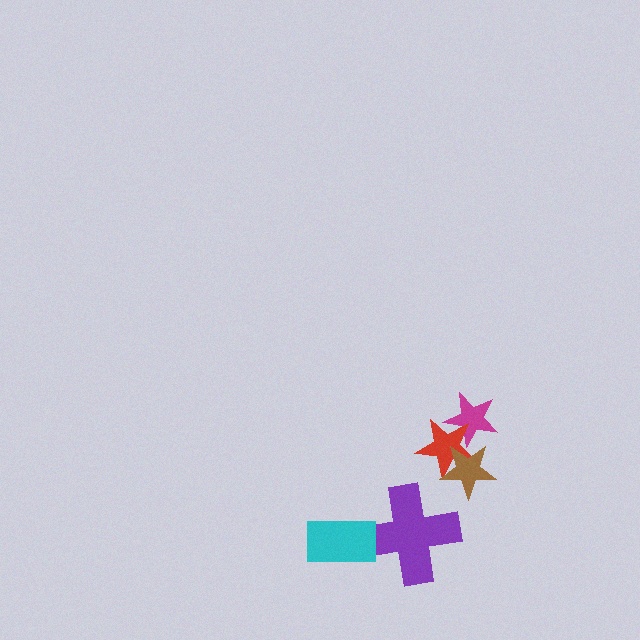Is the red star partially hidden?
Yes, it is partially covered by another shape.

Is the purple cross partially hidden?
Yes, it is partially covered by another shape.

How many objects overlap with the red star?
2 objects overlap with the red star.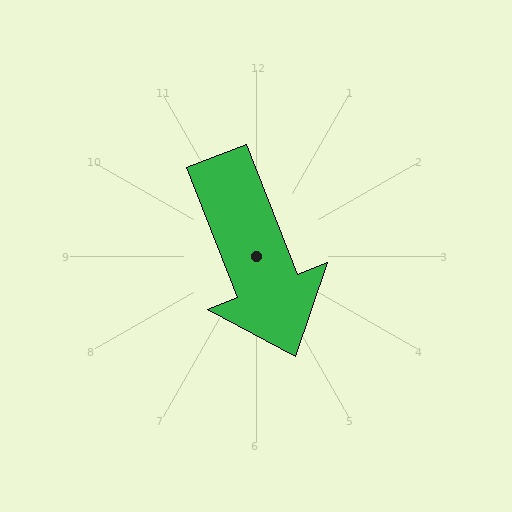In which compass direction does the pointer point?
South.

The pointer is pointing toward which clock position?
Roughly 5 o'clock.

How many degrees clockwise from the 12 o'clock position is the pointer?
Approximately 159 degrees.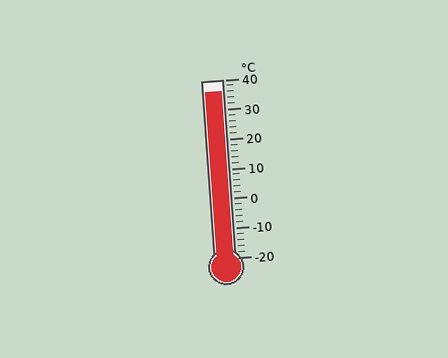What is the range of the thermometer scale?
The thermometer scale ranges from -20°C to 40°C.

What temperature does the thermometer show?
The thermometer shows approximately 36°C.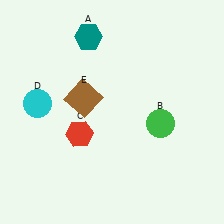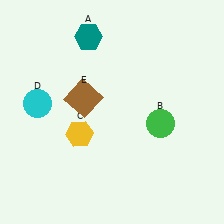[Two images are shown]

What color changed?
The hexagon (C) changed from red in Image 1 to yellow in Image 2.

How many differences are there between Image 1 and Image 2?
There is 1 difference between the two images.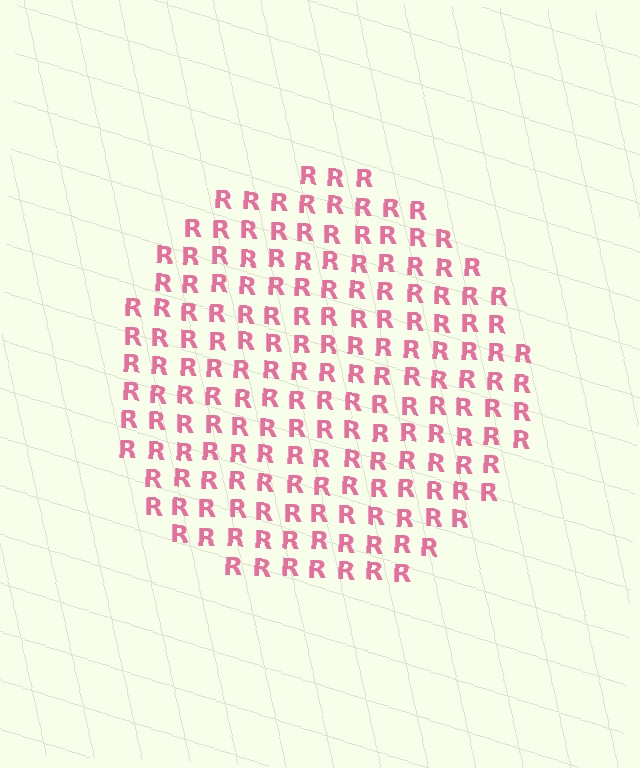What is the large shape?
The large shape is a circle.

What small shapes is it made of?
It is made of small letter R's.